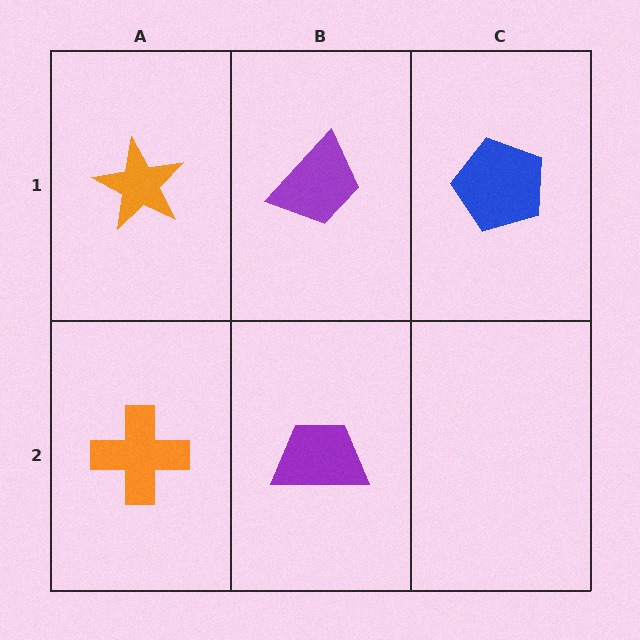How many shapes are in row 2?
2 shapes.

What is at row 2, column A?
An orange cross.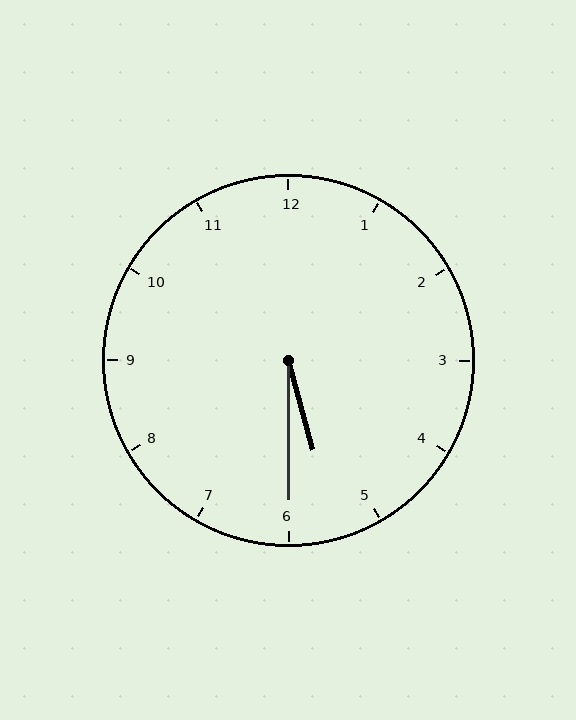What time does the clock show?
5:30.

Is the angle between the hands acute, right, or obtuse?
It is acute.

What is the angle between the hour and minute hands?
Approximately 15 degrees.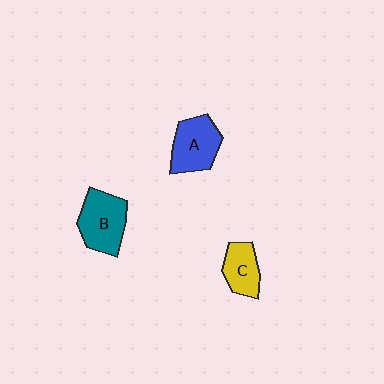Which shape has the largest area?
Shape B (teal).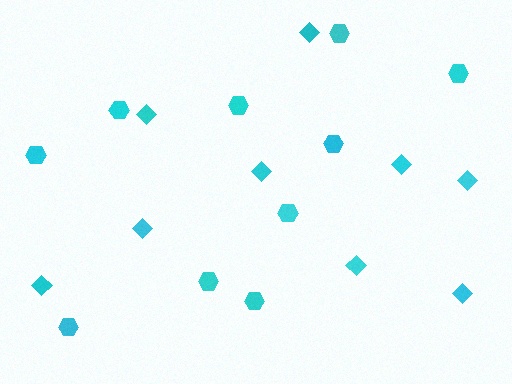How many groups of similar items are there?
There are 2 groups: one group of diamonds (9) and one group of hexagons (10).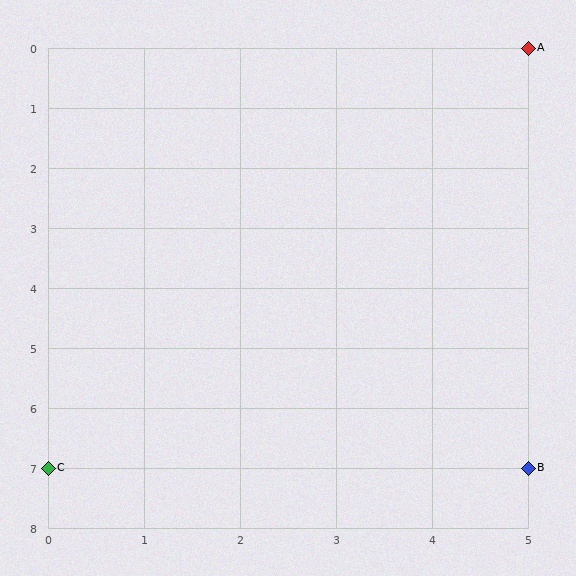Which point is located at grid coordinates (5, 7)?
Point B is at (5, 7).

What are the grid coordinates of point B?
Point B is at grid coordinates (5, 7).